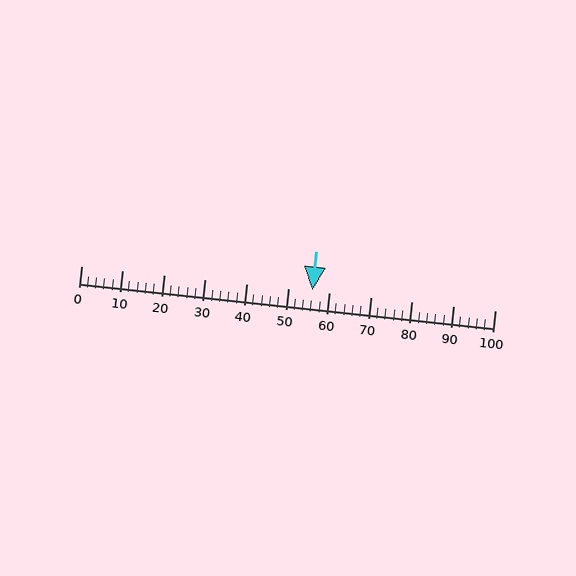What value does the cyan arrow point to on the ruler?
The cyan arrow points to approximately 56.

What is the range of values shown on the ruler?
The ruler shows values from 0 to 100.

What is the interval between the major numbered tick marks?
The major tick marks are spaced 10 units apart.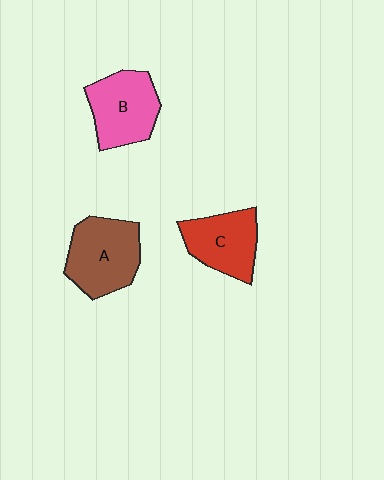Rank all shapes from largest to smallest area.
From largest to smallest: A (brown), B (pink), C (red).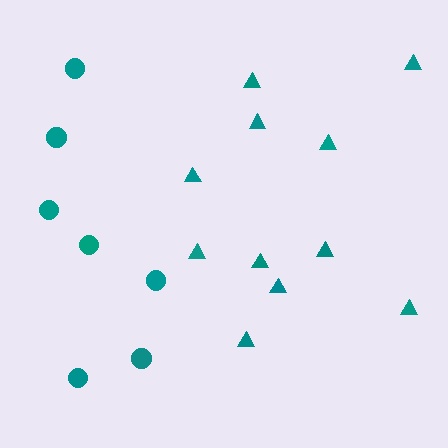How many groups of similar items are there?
There are 2 groups: one group of triangles (11) and one group of circles (7).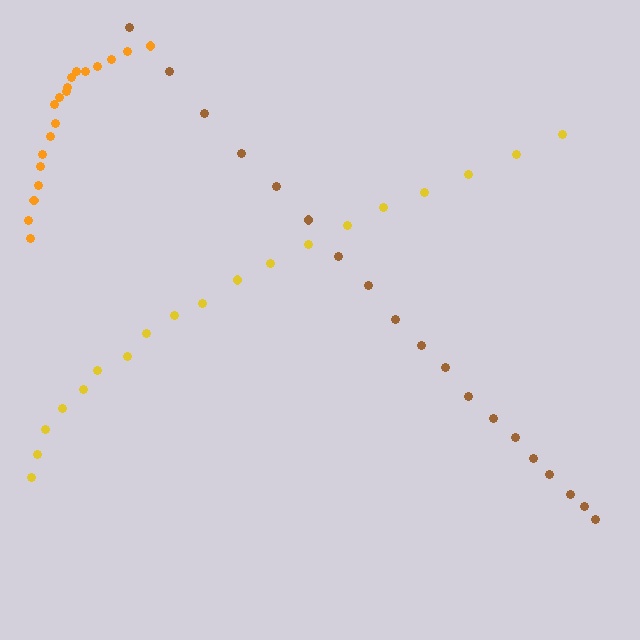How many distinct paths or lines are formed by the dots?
There are 3 distinct paths.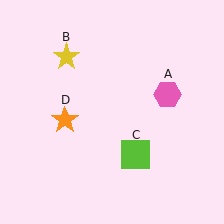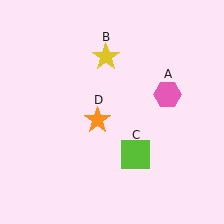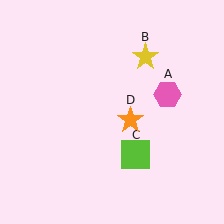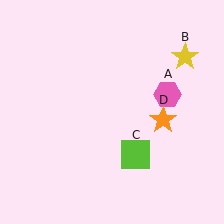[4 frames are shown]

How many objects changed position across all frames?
2 objects changed position: yellow star (object B), orange star (object D).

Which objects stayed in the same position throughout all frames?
Pink hexagon (object A) and lime square (object C) remained stationary.